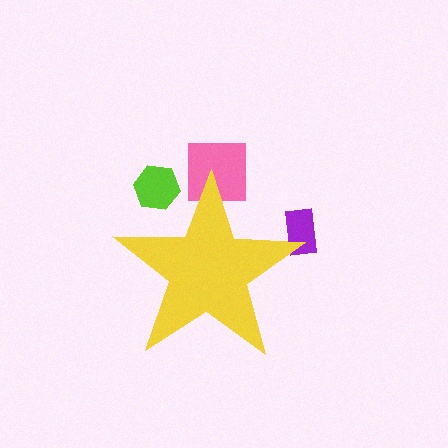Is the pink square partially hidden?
Yes, the pink square is partially hidden behind the yellow star.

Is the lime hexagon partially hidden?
Yes, the lime hexagon is partially hidden behind the yellow star.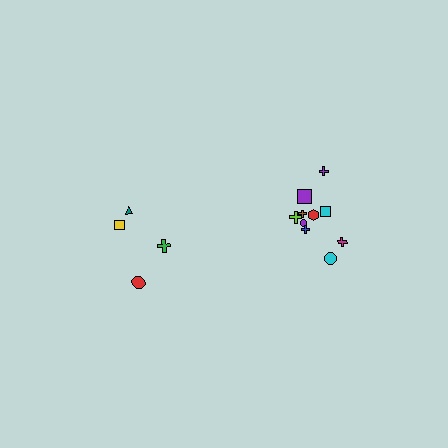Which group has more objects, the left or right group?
The right group.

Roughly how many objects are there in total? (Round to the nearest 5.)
Roughly 15 objects in total.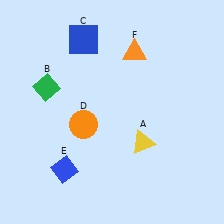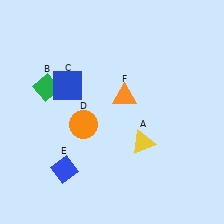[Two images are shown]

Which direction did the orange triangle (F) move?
The orange triangle (F) moved down.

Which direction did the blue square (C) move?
The blue square (C) moved down.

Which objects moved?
The objects that moved are: the blue square (C), the orange triangle (F).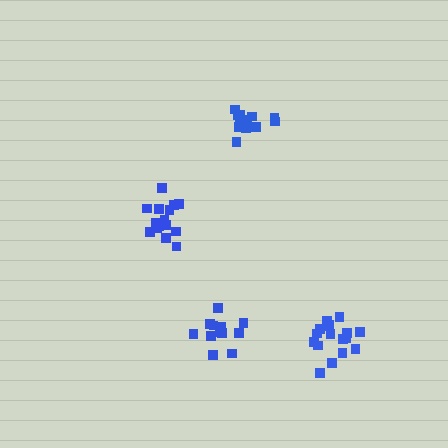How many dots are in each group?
Group 1: 17 dots, Group 2: 12 dots, Group 3: 15 dots, Group 4: 12 dots (56 total).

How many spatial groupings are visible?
There are 4 spatial groupings.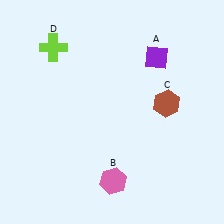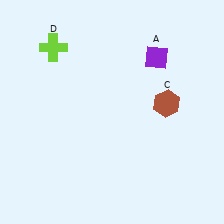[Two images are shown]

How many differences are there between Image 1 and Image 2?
There is 1 difference between the two images.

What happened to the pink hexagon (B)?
The pink hexagon (B) was removed in Image 2. It was in the bottom-right area of Image 1.